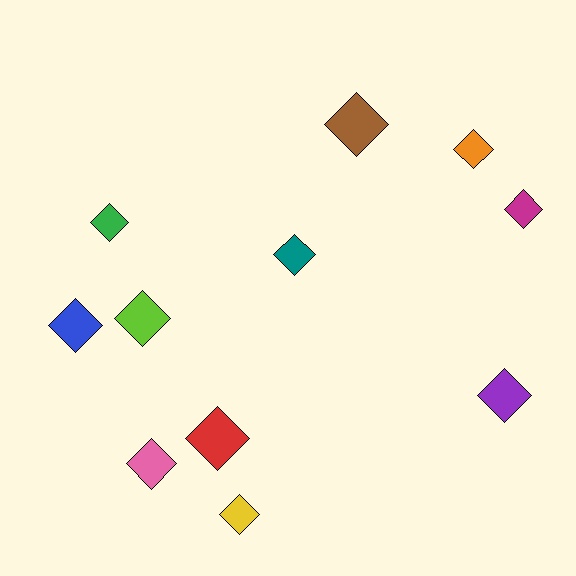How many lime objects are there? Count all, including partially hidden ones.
There is 1 lime object.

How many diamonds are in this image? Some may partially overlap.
There are 11 diamonds.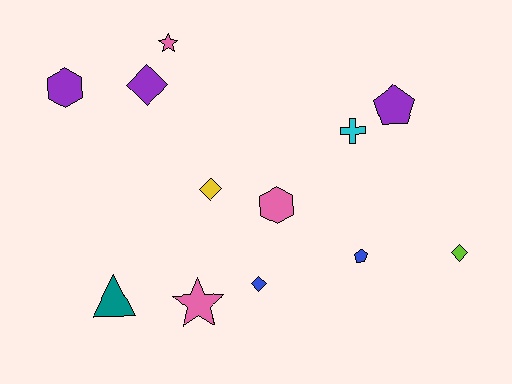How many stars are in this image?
There are 2 stars.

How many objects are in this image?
There are 12 objects.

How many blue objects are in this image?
There are 2 blue objects.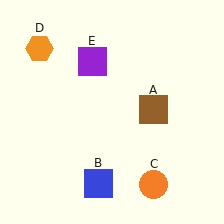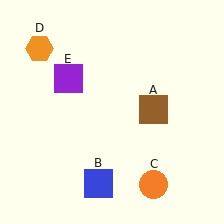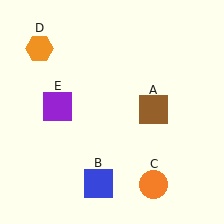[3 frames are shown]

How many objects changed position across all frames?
1 object changed position: purple square (object E).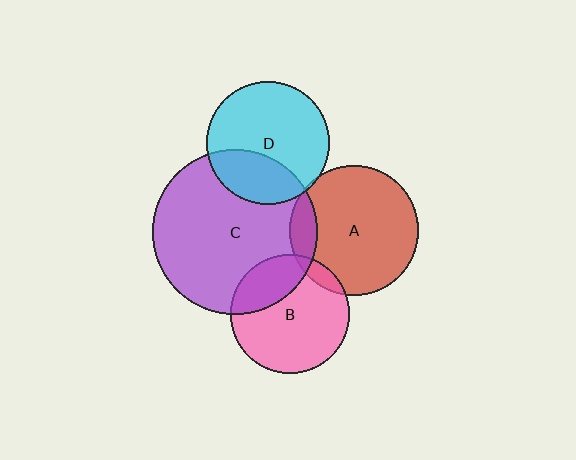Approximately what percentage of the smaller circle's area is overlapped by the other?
Approximately 5%.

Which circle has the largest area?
Circle C (purple).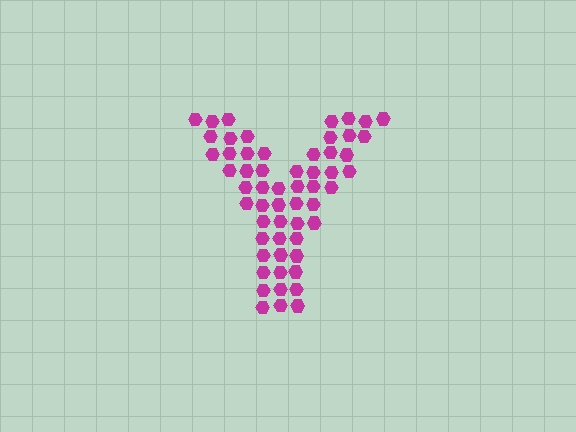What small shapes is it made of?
It is made of small hexagons.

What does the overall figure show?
The overall figure shows the letter Y.